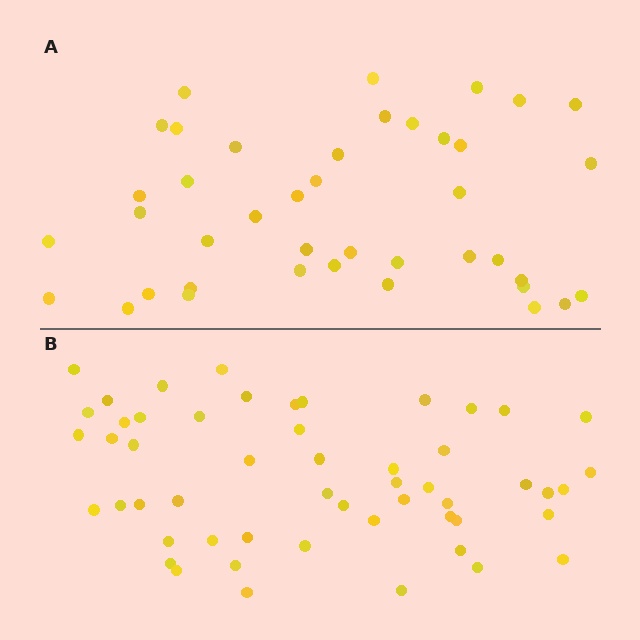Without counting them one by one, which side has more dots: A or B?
Region B (the bottom region) has more dots.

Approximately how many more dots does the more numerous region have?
Region B has roughly 12 or so more dots than region A.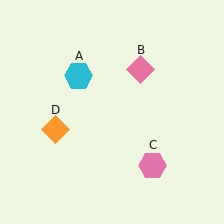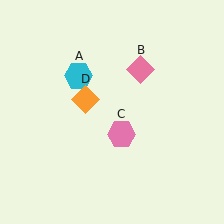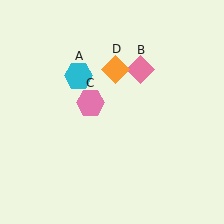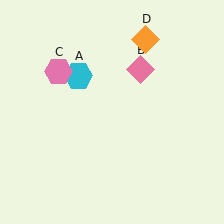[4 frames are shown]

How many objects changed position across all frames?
2 objects changed position: pink hexagon (object C), orange diamond (object D).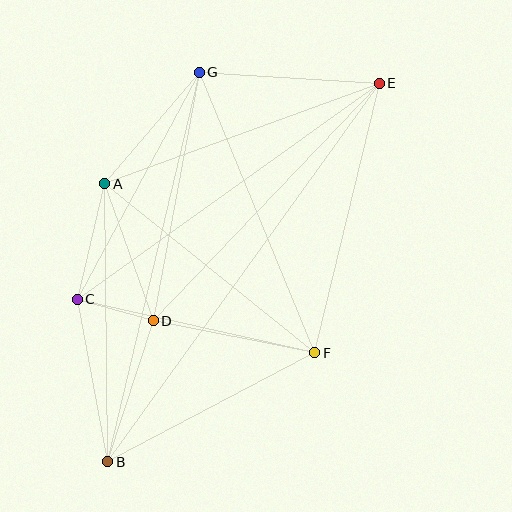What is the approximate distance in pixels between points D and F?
The distance between D and F is approximately 165 pixels.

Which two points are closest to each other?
Points C and D are closest to each other.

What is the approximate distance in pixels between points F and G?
The distance between F and G is approximately 303 pixels.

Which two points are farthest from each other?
Points B and E are farthest from each other.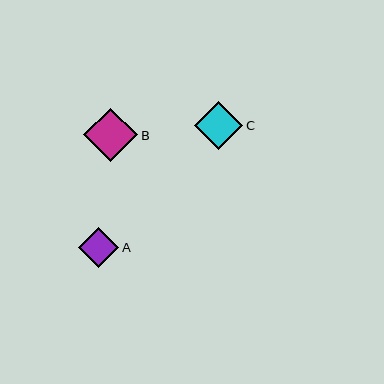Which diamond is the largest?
Diamond B is the largest with a size of approximately 54 pixels.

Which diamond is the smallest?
Diamond A is the smallest with a size of approximately 40 pixels.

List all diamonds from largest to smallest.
From largest to smallest: B, C, A.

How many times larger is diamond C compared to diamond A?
Diamond C is approximately 1.2 times the size of diamond A.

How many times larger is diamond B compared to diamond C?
Diamond B is approximately 1.1 times the size of diamond C.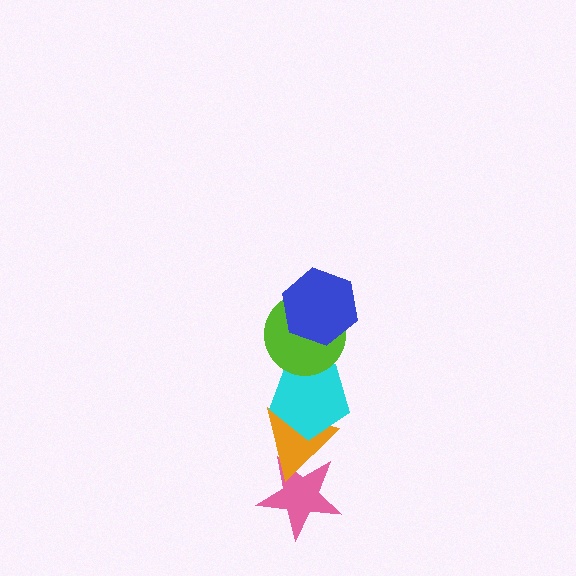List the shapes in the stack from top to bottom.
From top to bottom: the blue hexagon, the lime circle, the cyan pentagon, the orange triangle, the pink star.